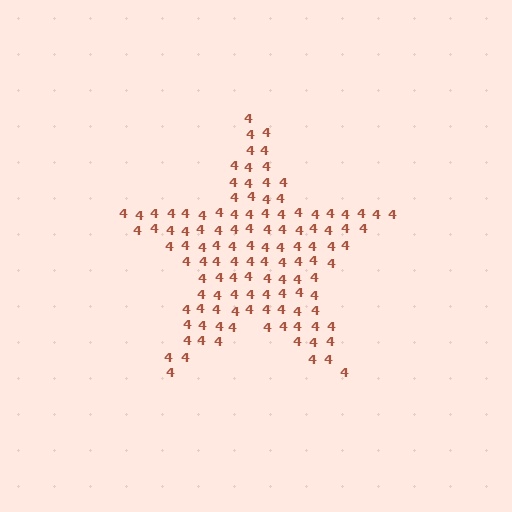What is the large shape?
The large shape is a star.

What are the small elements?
The small elements are digit 4's.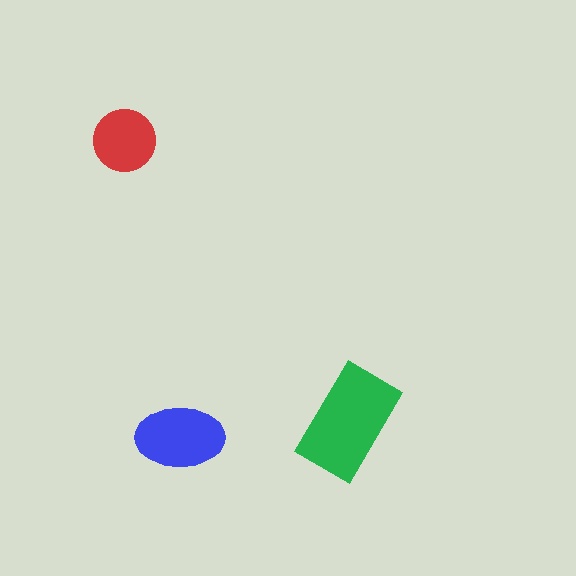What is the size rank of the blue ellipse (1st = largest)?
2nd.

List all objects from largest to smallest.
The green rectangle, the blue ellipse, the red circle.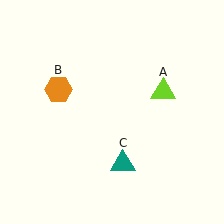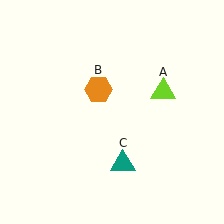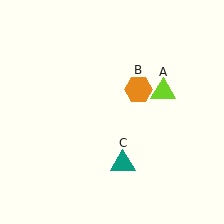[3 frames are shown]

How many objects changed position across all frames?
1 object changed position: orange hexagon (object B).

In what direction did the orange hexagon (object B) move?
The orange hexagon (object B) moved right.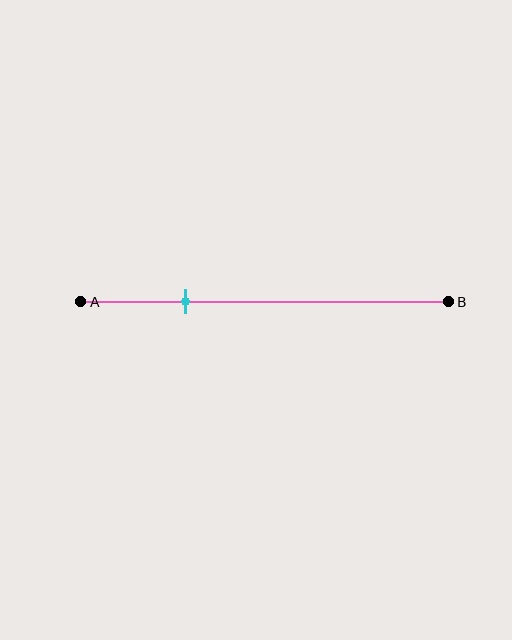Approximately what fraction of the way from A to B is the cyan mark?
The cyan mark is approximately 30% of the way from A to B.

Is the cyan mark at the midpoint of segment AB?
No, the mark is at about 30% from A, not at the 50% midpoint.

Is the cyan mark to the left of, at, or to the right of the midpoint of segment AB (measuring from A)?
The cyan mark is to the left of the midpoint of segment AB.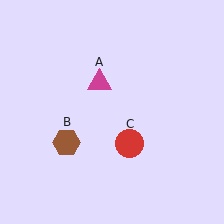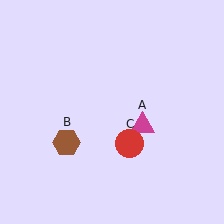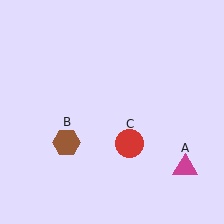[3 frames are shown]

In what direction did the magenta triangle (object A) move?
The magenta triangle (object A) moved down and to the right.